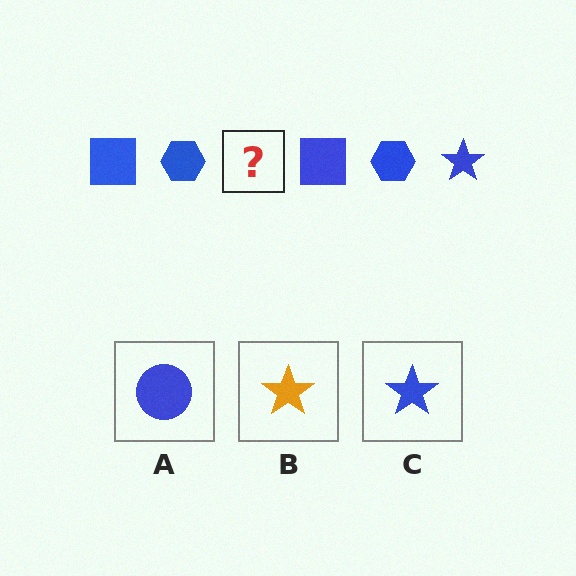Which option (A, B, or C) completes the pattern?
C.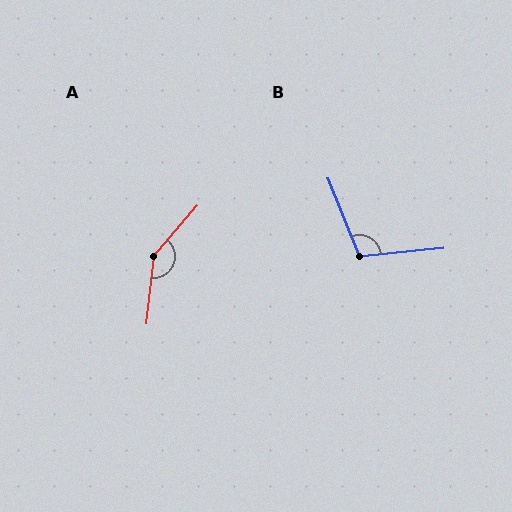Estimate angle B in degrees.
Approximately 106 degrees.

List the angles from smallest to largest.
B (106°), A (146°).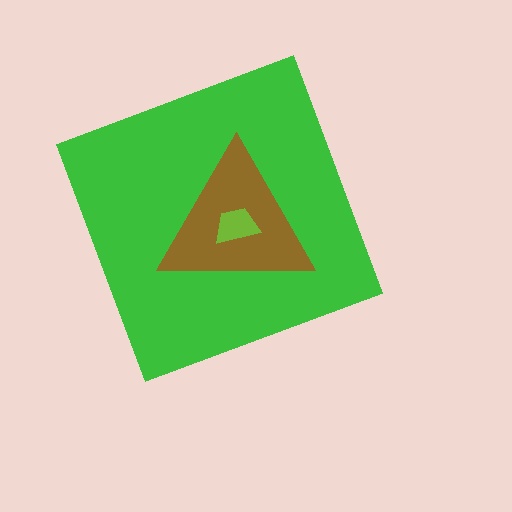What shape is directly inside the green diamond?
The brown triangle.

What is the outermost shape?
The green diamond.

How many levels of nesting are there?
3.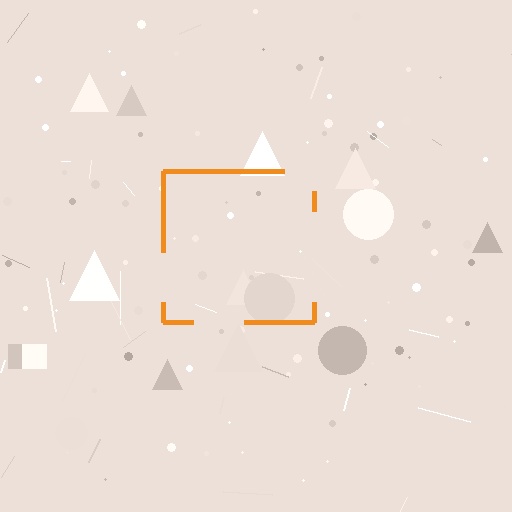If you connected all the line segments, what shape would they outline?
They would outline a square.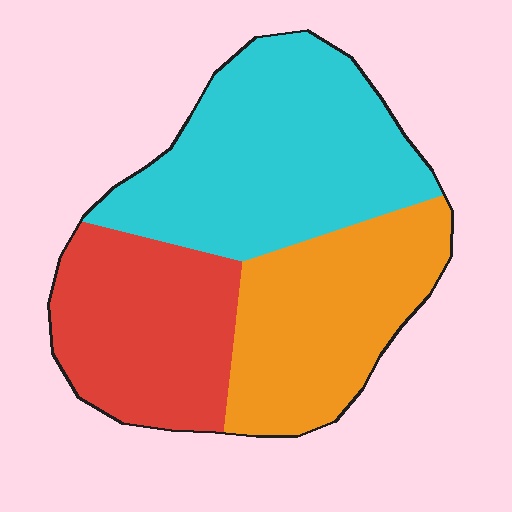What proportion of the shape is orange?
Orange covers 30% of the shape.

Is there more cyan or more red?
Cyan.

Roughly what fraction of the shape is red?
Red takes up between a sixth and a third of the shape.